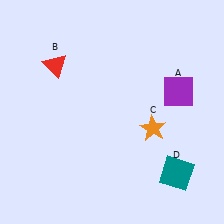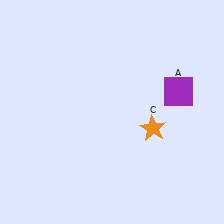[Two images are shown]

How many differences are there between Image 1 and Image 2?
There are 2 differences between the two images.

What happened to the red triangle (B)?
The red triangle (B) was removed in Image 2. It was in the top-left area of Image 1.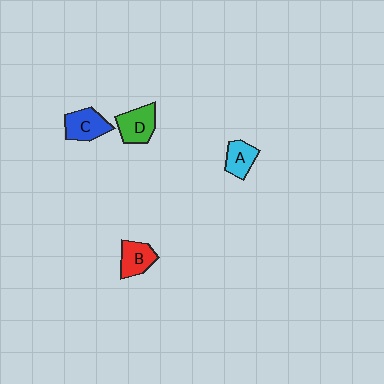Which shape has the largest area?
Shape D (green).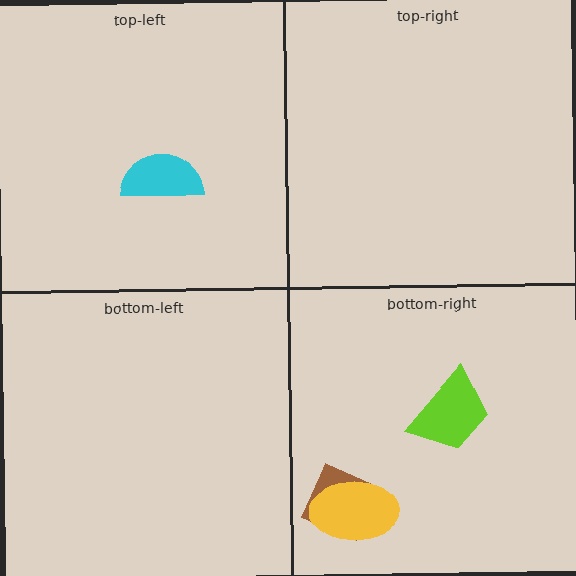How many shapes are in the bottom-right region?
3.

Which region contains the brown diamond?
The bottom-right region.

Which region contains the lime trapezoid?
The bottom-right region.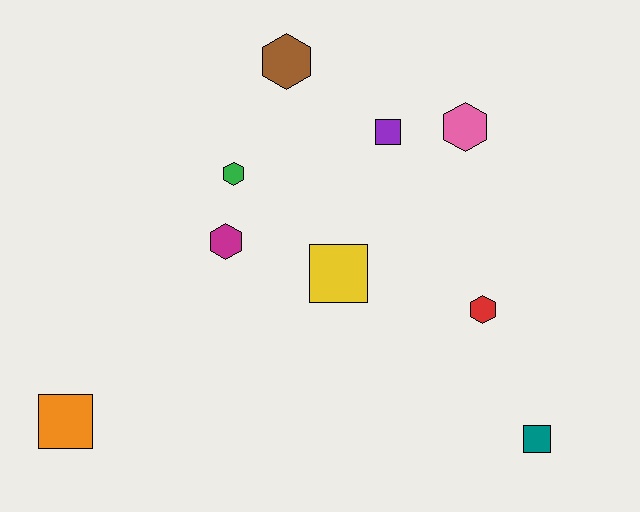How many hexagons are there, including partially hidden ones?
There are 5 hexagons.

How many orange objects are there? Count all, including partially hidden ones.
There is 1 orange object.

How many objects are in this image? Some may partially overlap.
There are 9 objects.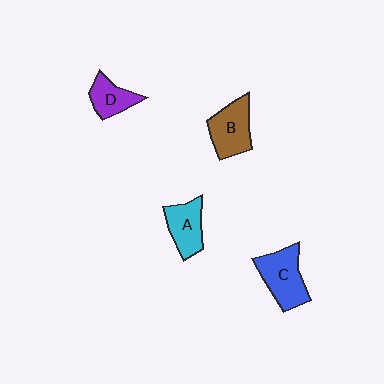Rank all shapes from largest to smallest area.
From largest to smallest: C (blue), B (brown), A (cyan), D (purple).